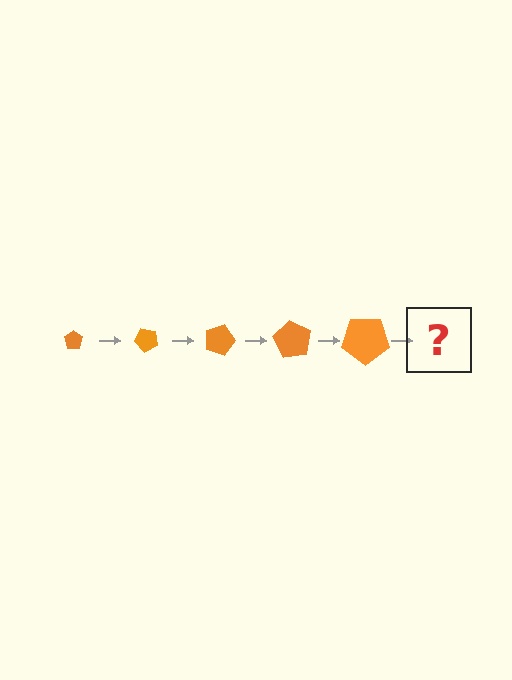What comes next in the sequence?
The next element should be a pentagon, larger than the previous one and rotated 225 degrees from the start.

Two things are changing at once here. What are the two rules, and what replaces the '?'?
The two rules are that the pentagon grows larger each step and it rotates 45 degrees each step. The '?' should be a pentagon, larger than the previous one and rotated 225 degrees from the start.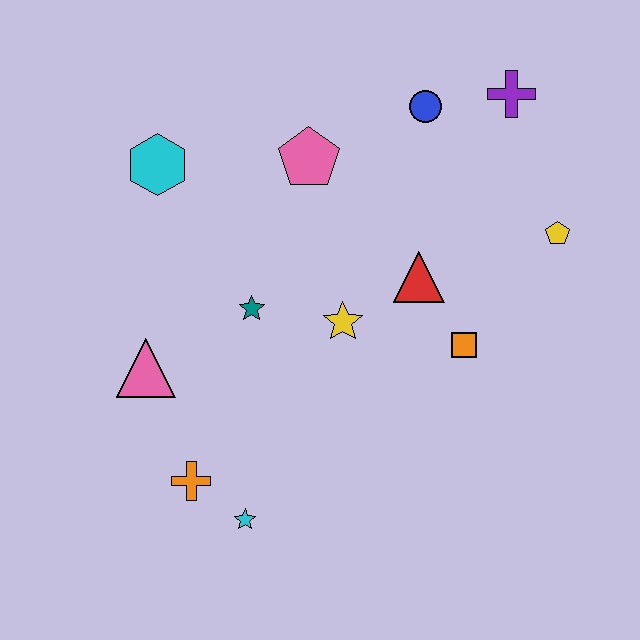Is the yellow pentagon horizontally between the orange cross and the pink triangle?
No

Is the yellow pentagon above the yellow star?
Yes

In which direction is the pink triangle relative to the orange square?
The pink triangle is to the left of the orange square.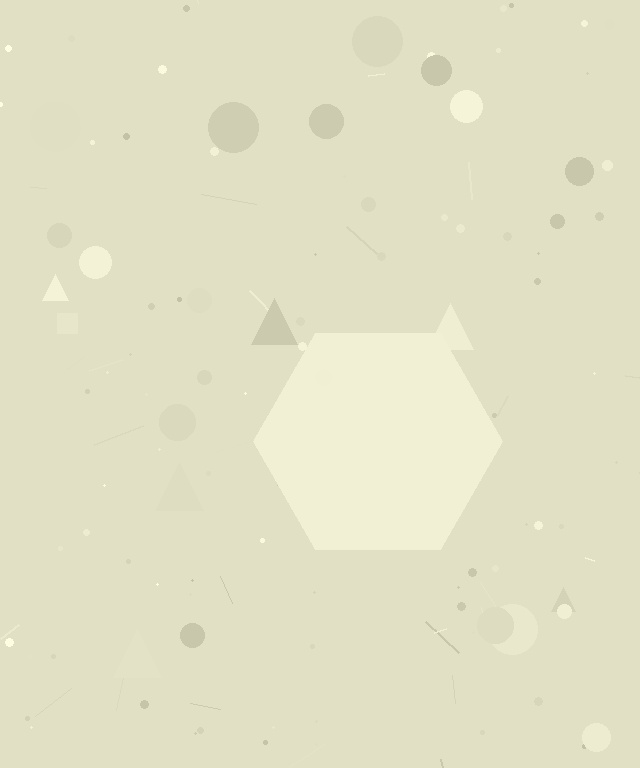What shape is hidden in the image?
A hexagon is hidden in the image.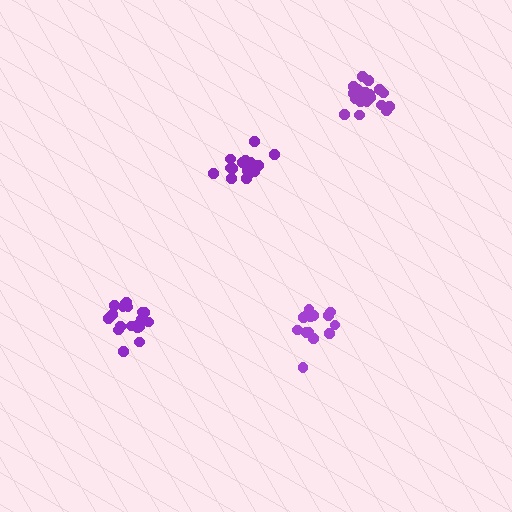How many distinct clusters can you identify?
There are 4 distinct clusters.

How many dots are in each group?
Group 1: 17 dots, Group 2: 15 dots, Group 3: 20 dots, Group 4: 19 dots (71 total).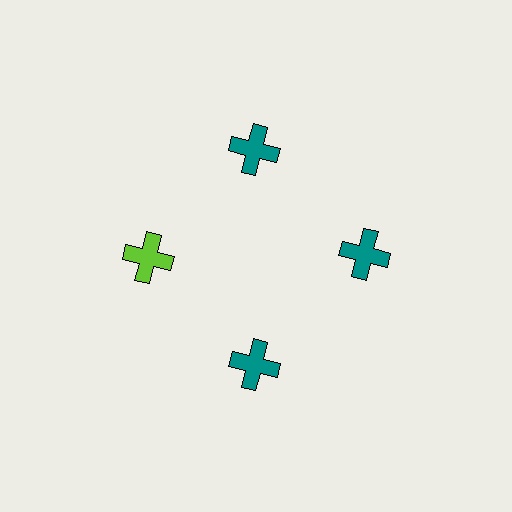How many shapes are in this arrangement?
There are 4 shapes arranged in a ring pattern.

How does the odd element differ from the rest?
It has a different color: lime instead of teal.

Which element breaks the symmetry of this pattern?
The lime cross at roughly the 9 o'clock position breaks the symmetry. All other shapes are teal crosses.